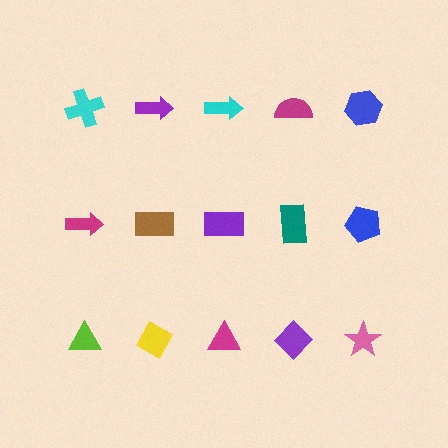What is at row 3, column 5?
A pink star.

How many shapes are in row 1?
5 shapes.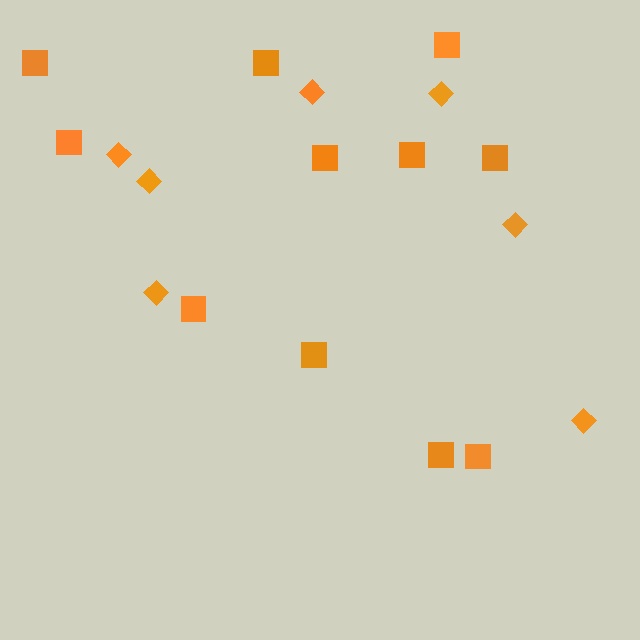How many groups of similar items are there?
There are 2 groups: one group of squares (11) and one group of diamonds (7).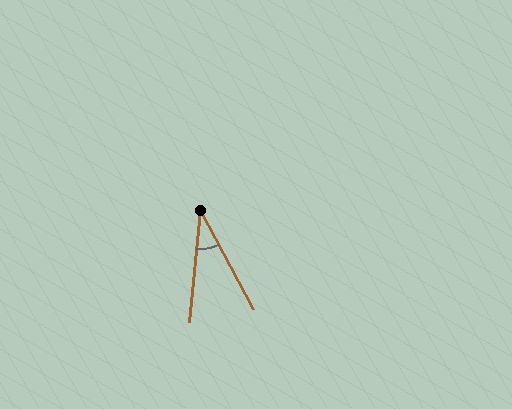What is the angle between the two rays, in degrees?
Approximately 34 degrees.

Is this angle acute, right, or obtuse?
It is acute.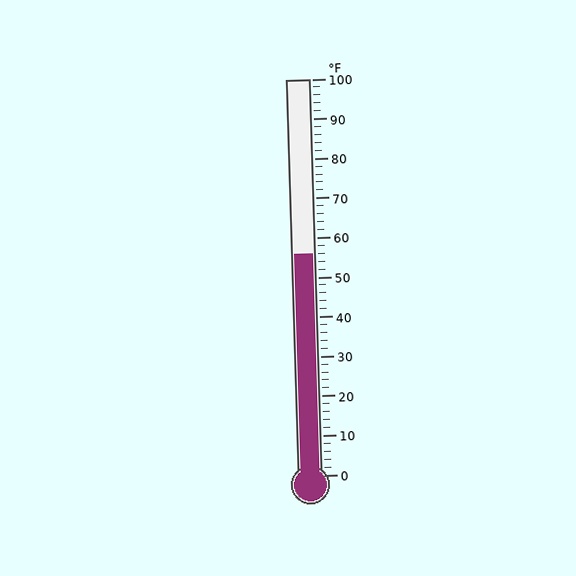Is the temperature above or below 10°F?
The temperature is above 10°F.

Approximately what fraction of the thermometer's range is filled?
The thermometer is filled to approximately 55% of its range.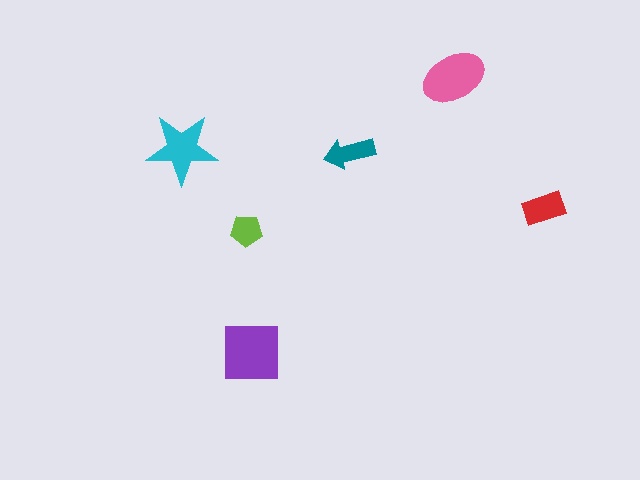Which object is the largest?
The purple square.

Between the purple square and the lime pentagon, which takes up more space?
The purple square.